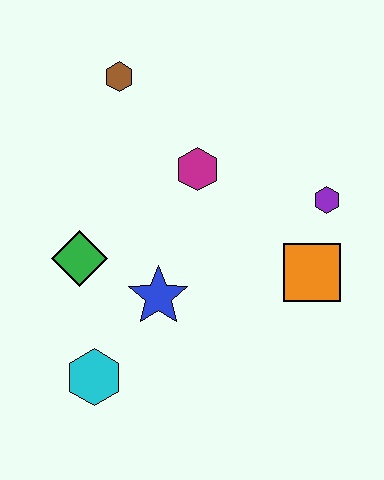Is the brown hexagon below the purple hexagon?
No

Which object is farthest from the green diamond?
The purple hexagon is farthest from the green diamond.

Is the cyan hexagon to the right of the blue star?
No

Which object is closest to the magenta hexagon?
The brown hexagon is closest to the magenta hexagon.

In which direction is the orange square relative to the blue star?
The orange square is to the right of the blue star.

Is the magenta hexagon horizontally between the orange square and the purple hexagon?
No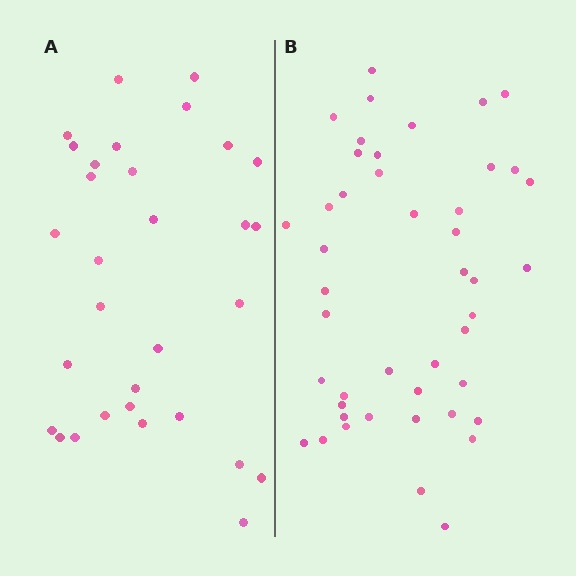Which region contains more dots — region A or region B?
Region B (the right region) has more dots.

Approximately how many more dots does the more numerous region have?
Region B has approximately 15 more dots than region A.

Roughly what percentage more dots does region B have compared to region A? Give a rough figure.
About 45% more.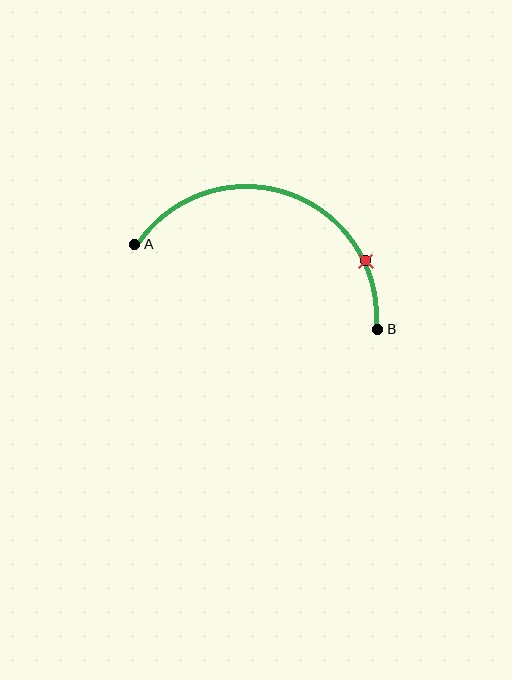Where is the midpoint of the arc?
The arc midpoint is the point on the curve farthest from the straight line joining A and B. It sits above that line.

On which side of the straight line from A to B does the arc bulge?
The arc bulges above the straight line connecting A and B.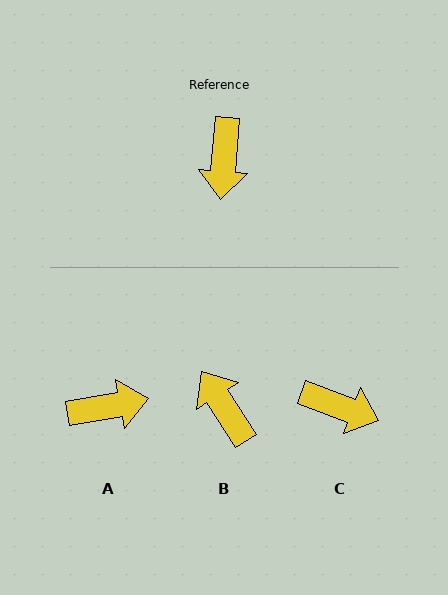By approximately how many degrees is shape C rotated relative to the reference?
Approximately 75 degrees counter-clockwise.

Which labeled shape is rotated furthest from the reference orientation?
B, about 143 degrees away.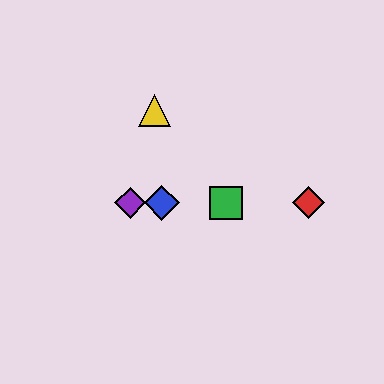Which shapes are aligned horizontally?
The red diamond, the blue diamond, the green square, the purple diamond are aligned horizontally.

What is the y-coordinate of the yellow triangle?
The yellow triangle is at y≈110.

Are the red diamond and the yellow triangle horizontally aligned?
No, the red diamond is at y≈203 and the yellow triangle is at y≈110.